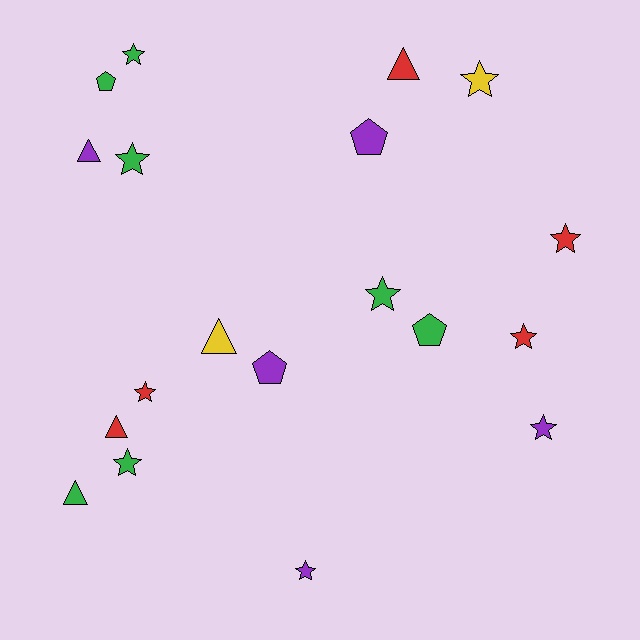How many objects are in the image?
There are 19 objects.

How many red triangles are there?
There are 2 red triangles.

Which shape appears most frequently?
Star, with 10 objects.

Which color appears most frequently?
Green, with 7 objects.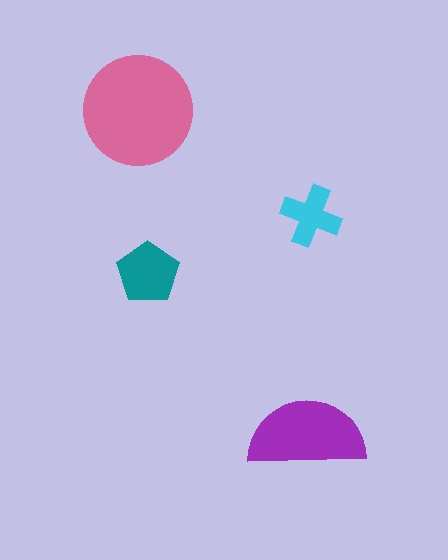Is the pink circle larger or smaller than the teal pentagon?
Larger.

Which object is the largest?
The pink circle.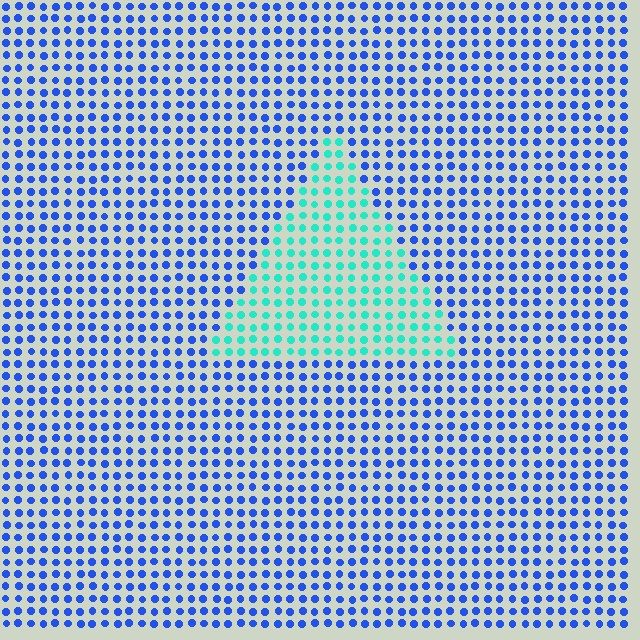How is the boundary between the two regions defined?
The boundary is defined purely by a slight shift in hue (about 56 degrees). Spacing, size, and orientation are identical on both sides.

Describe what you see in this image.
The image is filled with small blue elements in a uniform arrangement. A triangle-shaped region is visible where the elements are tinted to a slightly different hue, forming a subtle color boundary.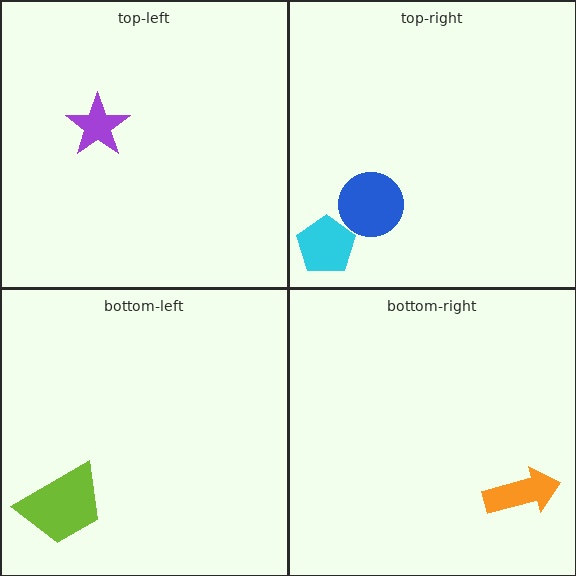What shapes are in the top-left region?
The purple star.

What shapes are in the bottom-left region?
The lime trapezoid.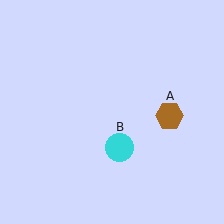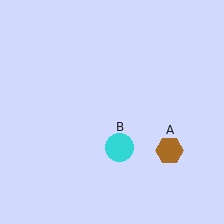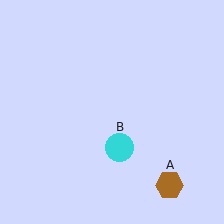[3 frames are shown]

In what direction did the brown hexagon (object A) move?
The brown hexagon (object A) moved down.